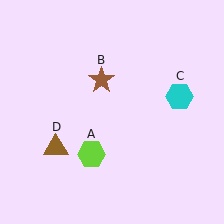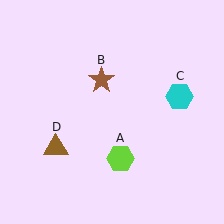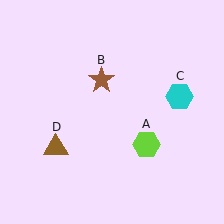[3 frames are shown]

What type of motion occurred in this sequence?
The lime hexagon (object A) rotated counterclockwise around the center of the scene.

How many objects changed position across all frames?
1 object changed position: lime hexagon (object A).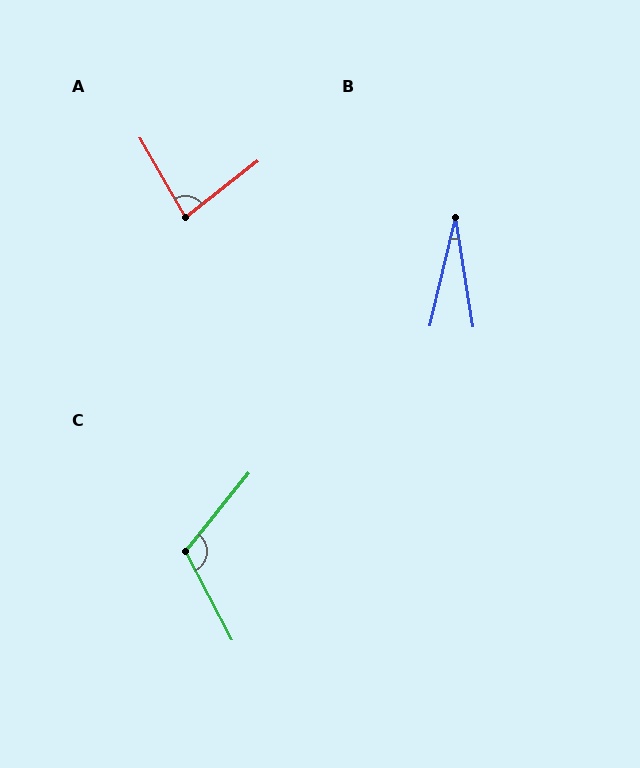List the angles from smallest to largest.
B (22°), A (82°), C (113°).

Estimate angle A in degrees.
Approximately 82 degrees.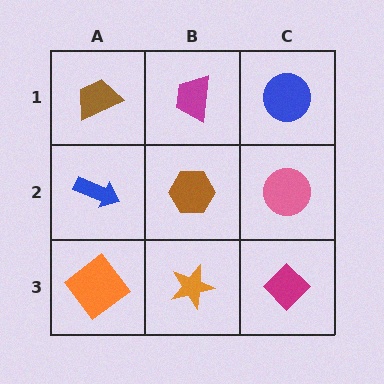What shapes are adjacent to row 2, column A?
A brown trapezoid (row 1, column A), an orange diamond (row 3, column A), a brown hexagon (row 2, column B).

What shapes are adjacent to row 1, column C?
A pink circle (row 2, column C), a magenta trapezoid (row 1, column B).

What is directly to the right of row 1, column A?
A magenta trapezoid.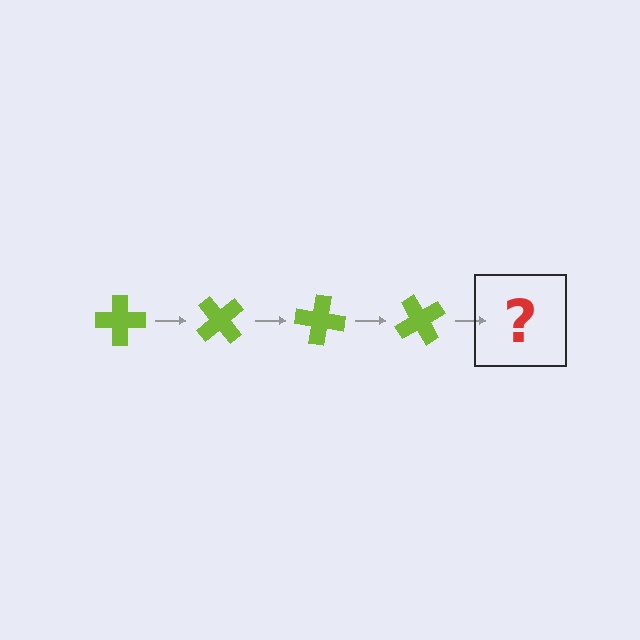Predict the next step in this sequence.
The next step is a lime cross rotated 200 degrees.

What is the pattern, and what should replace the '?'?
The pattern is that the cross rotates 50 degrees each step. The '?' should be a lime cross rotated 200 degrees.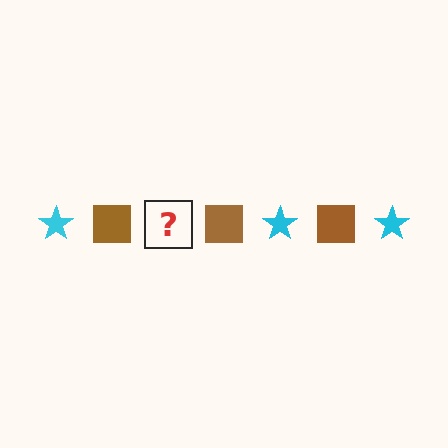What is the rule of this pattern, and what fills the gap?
The rule is that the pattern alternates between cyan star and brown square. The gap should be filled with a cyan star.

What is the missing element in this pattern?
The missing element is a cyan star.